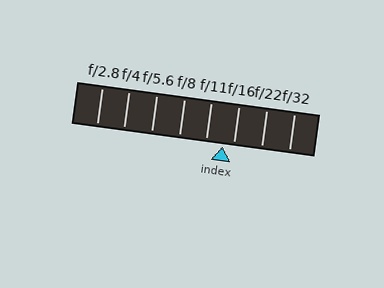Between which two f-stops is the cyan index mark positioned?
The index mark is between f/11 and f/16.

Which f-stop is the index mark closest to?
The index mark is closest to f/16.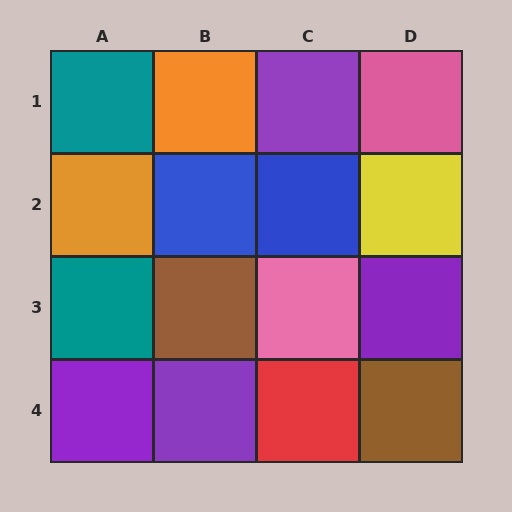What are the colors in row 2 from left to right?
Orange, blue, blue, yellow.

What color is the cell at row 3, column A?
Teal.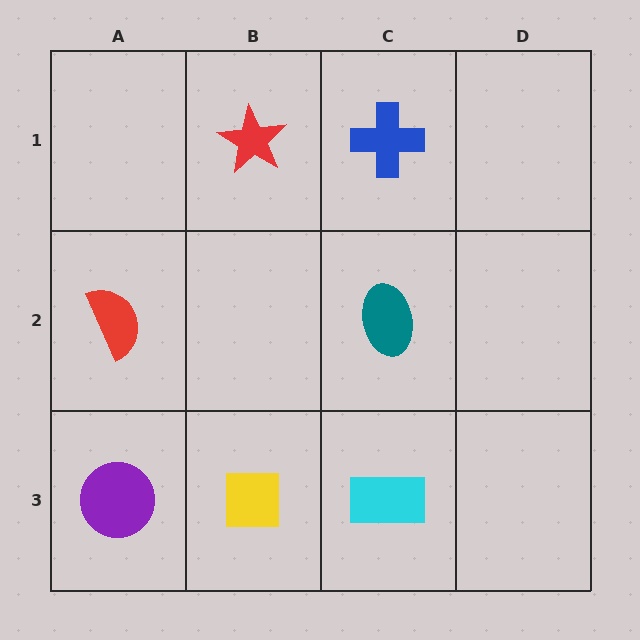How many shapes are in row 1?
2 shapes.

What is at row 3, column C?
A cyan rectangle.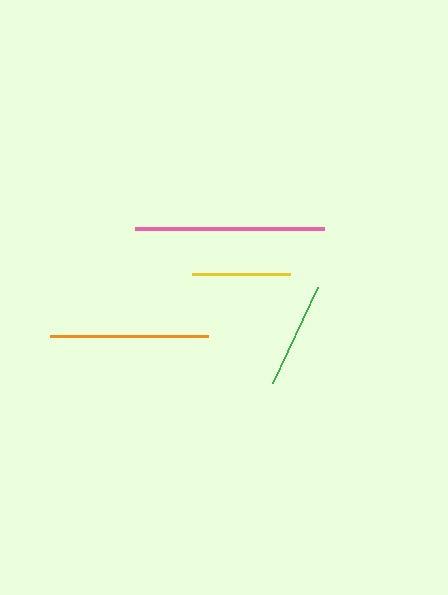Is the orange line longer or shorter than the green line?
The orange line is longer than the green line.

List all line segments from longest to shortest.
From longest to shortest: pink, orange, green, yellow.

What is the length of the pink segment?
The pink segment is approximately 188 pixels long.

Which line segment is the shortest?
The yellow line is the shortest at approximately 98 pixels.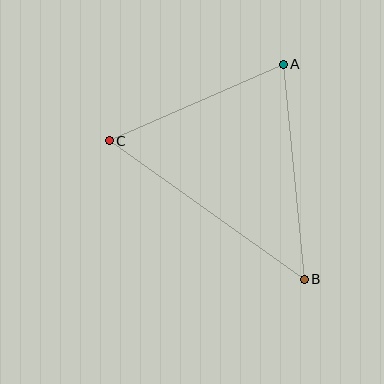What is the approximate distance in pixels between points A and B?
The distance between A and B is approximately 216 pixels.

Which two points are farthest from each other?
Points B and C are farthest from each other.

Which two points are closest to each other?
Points A and C are closest to each other.